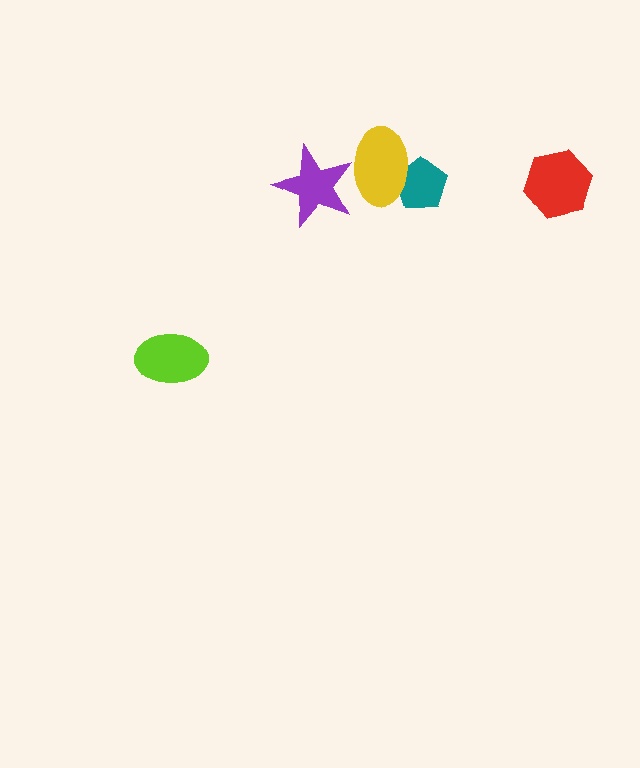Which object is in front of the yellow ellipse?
The purple star is in front of the yellow ellipse.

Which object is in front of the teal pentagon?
The yellow ellipse is in front of the teal pentagon.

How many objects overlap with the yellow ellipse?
2 objects overlap with the yellow ellipse.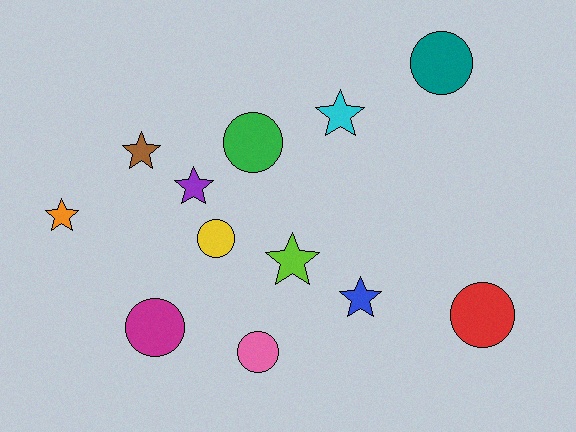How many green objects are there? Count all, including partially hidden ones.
There is 1 green object.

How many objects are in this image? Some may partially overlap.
There are 12 objects.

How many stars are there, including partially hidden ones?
There are 6 stars.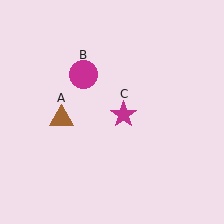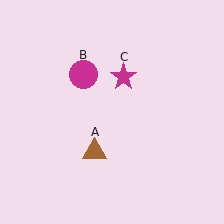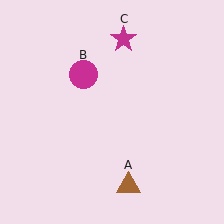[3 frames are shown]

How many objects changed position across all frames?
2 objects changed position: brown triangle (object A), magenta star (object C).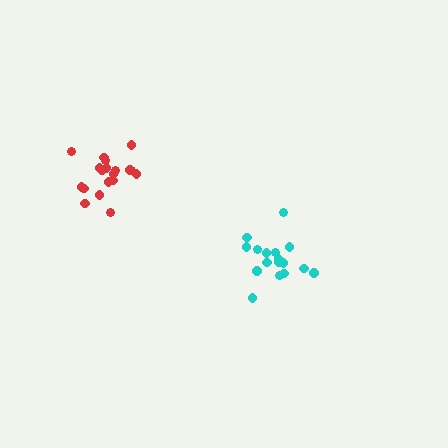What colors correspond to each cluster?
The clusters are colored: cyan, red.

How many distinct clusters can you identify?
There are 2 distinct clusters.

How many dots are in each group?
Group 1: 17 dots, Group 2: 19 dots (36 total).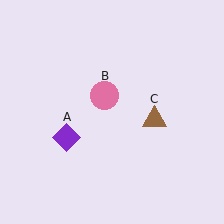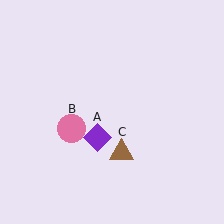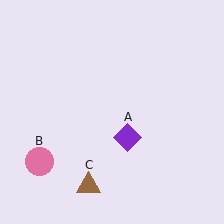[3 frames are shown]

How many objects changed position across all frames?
3 objects changed position: purple diamond (object A), pink circle (object B), brown triangle (object C).